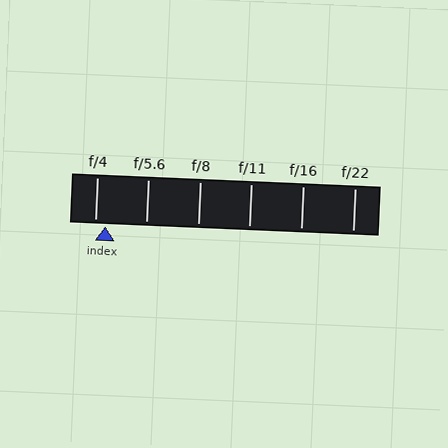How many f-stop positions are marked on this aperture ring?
There are 6 f-stop positions marked.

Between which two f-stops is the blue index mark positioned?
The index mark is between f/4 and f/5.6.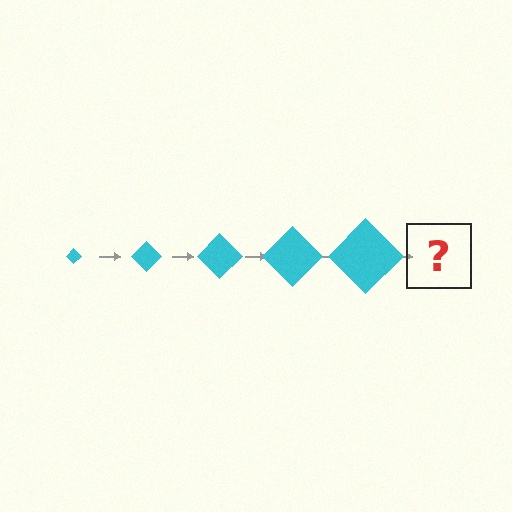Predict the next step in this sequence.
The next step is a cyan diamond, larger than the previous one.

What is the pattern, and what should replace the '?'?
The pattern is that the diamond gets progressively larger each step. The '?' should be a cyan diamond, larger than the previous one.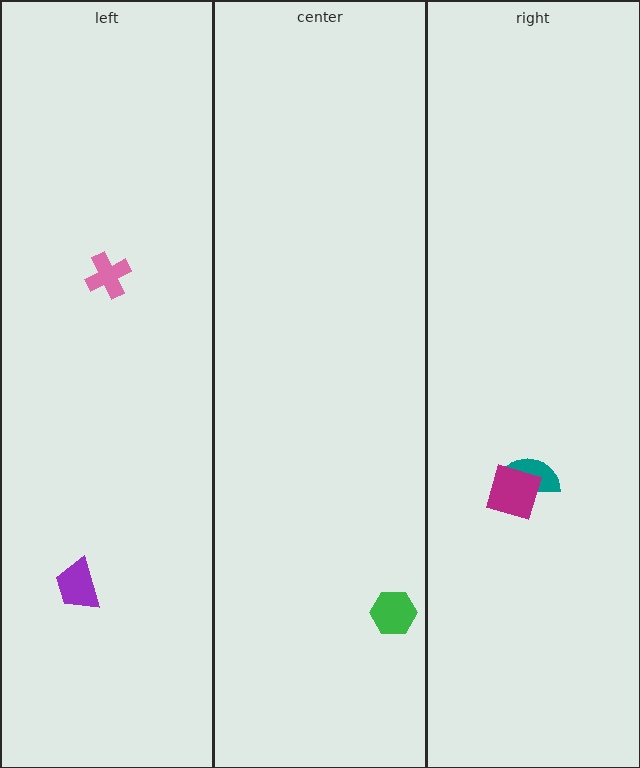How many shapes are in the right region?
2.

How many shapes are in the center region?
1.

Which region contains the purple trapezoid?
The left region.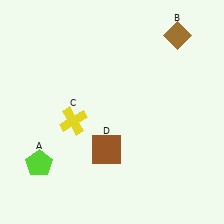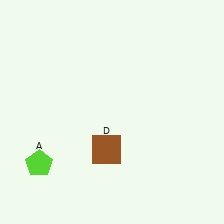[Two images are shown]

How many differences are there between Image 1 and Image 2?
There are 2 differences between the two images.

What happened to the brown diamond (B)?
The brown diamond (B) was removed in Image 2. It was in the top-right area of Image 1.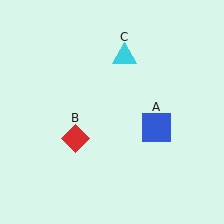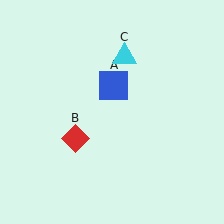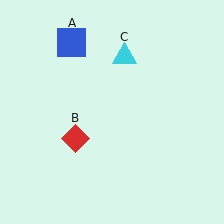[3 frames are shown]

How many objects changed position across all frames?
1 object changed position: blue square (object A).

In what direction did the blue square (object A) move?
The blue square (object A) moved up and to the left.